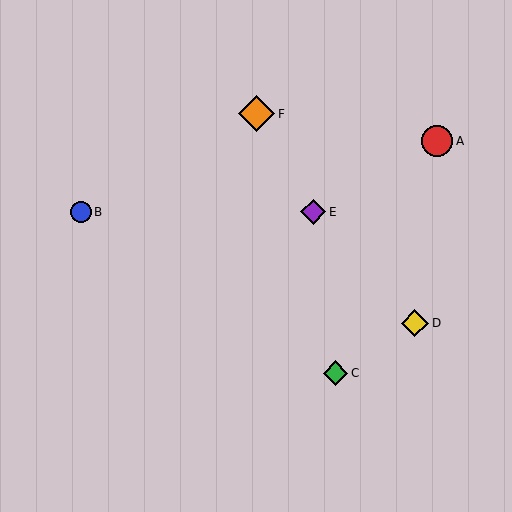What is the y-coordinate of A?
Object A is at y≈141.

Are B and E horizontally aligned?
Yes, both are at y≈212.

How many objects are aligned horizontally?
2 objects (B, E) are aligned horizontally.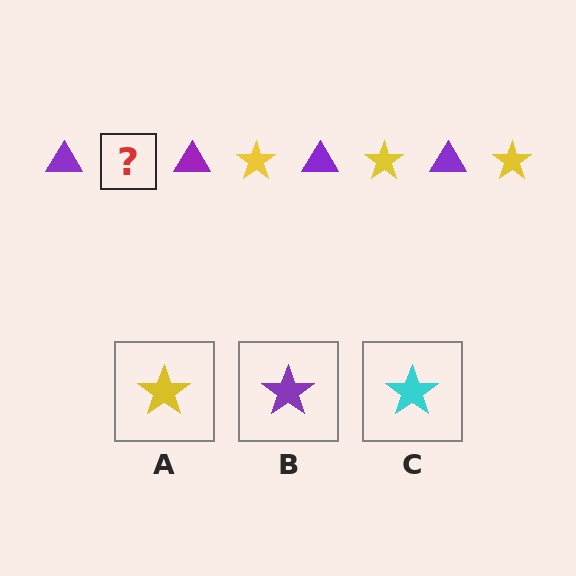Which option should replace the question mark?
Option A.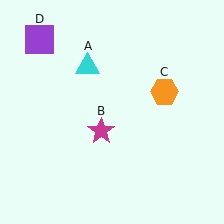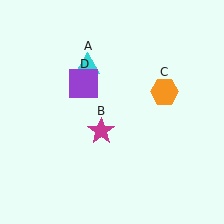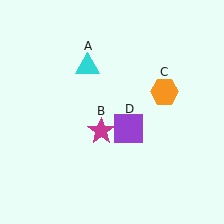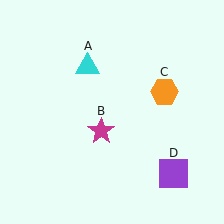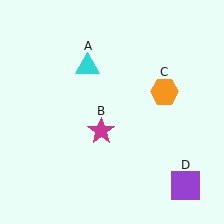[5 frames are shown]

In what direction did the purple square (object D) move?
The purple square (object D) moved down and to the right.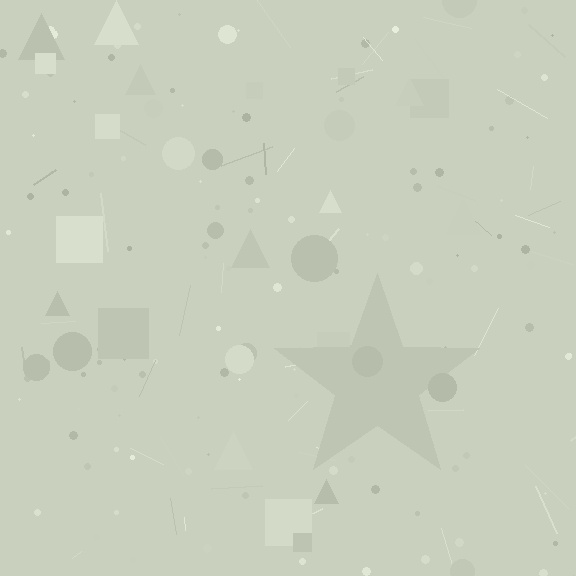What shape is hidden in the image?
A star is hidden in the image.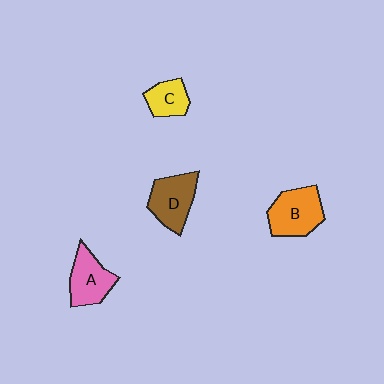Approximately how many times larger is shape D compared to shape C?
Approximately 1.5 times.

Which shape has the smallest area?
Shape C (yellow).